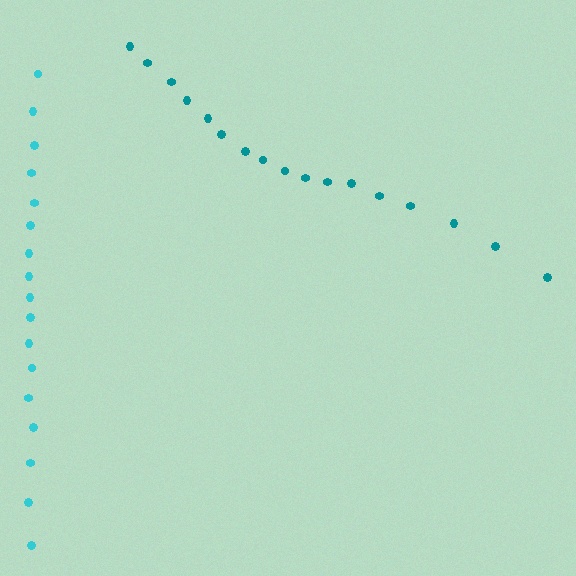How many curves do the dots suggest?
There are 2 distinct paths.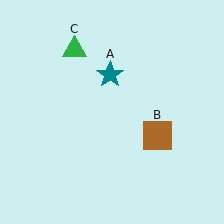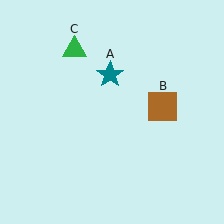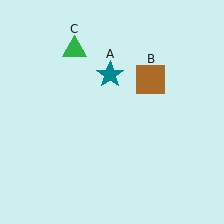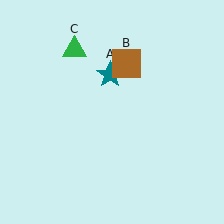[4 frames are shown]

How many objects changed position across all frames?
1 object changed position: brown square (object B).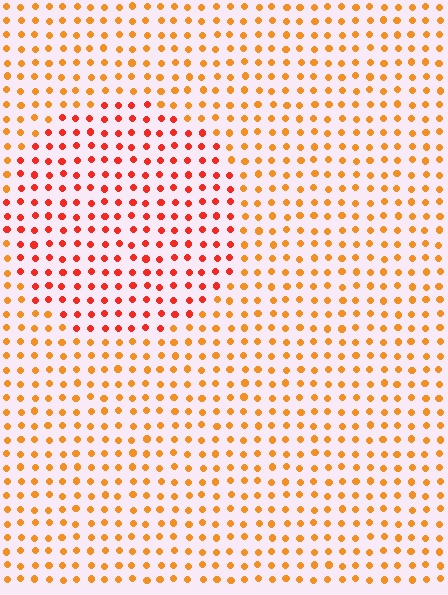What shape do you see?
I see a circle.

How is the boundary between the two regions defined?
The boundary is defined purely by a slight shift in hue (about 30 degrees). Spacing, size, and orientation are identical on both sides.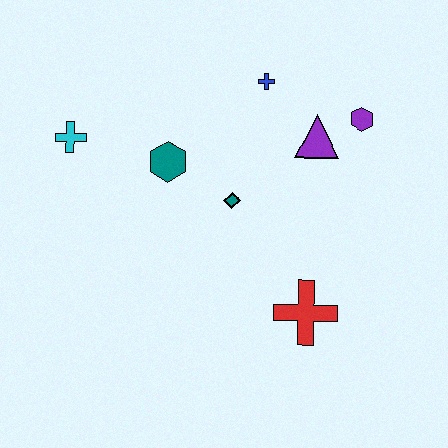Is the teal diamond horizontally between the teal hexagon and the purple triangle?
Yes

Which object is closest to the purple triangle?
The purple hexagon is closest to the purple triangle.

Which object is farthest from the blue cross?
The red cross is farthest from the blue cross.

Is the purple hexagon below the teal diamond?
No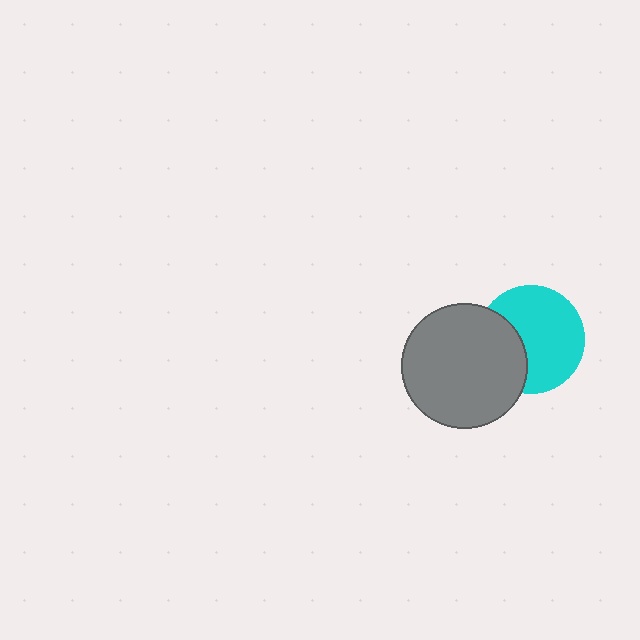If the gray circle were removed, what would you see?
You would see the complete cyan circle.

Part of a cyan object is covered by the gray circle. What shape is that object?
It is a circle.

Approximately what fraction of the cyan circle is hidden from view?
Roughly 32% of the cyan circle is hidden behind the gray circle.